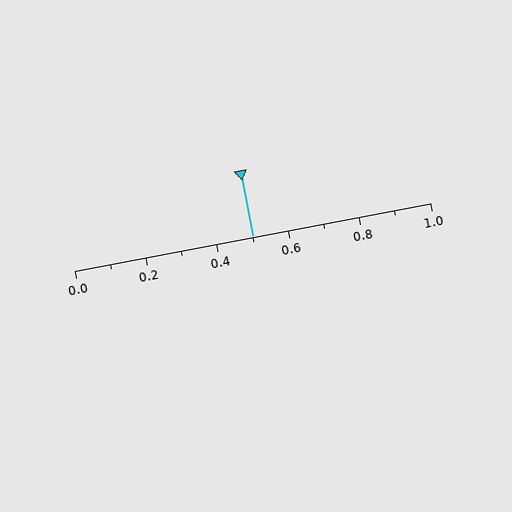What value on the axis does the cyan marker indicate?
The marker indicates approximately 0.5.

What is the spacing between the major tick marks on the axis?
The major ticks are spaced 0.2 apart.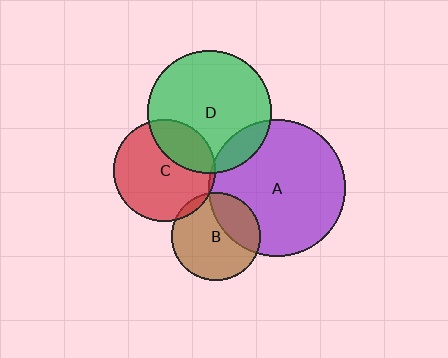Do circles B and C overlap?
Yes.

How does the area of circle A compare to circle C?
Approximately 1.8 times.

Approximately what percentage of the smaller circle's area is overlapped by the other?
Approximately 5%.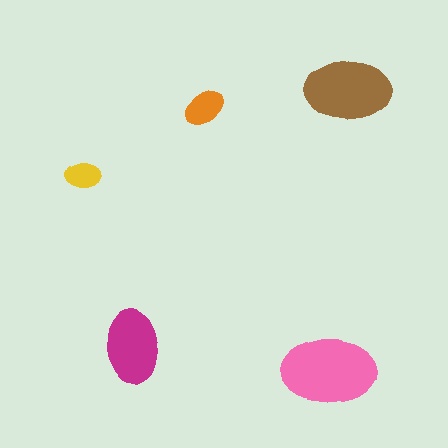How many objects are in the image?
There are 5 objects in the image.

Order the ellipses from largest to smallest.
the pink one, the brown one, the magenta one, the orange one, the yellow one.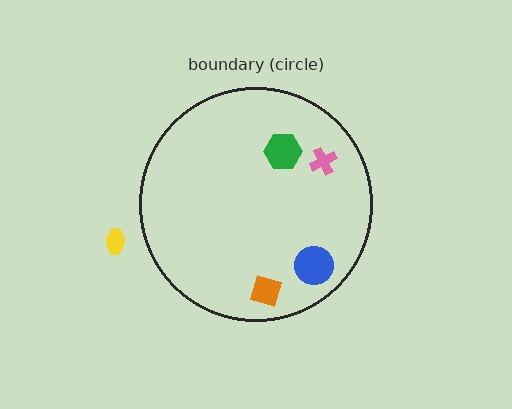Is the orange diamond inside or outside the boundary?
Inside.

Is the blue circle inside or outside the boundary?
Inside.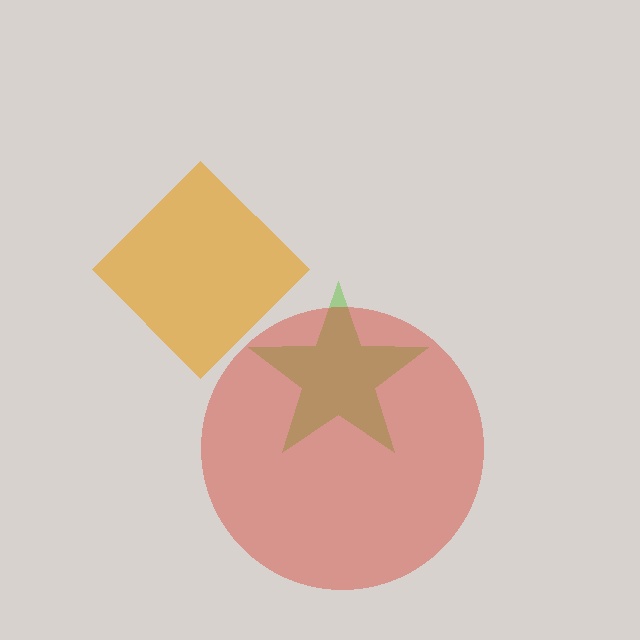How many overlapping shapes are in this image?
There are 3 overlapping shapes in the image.